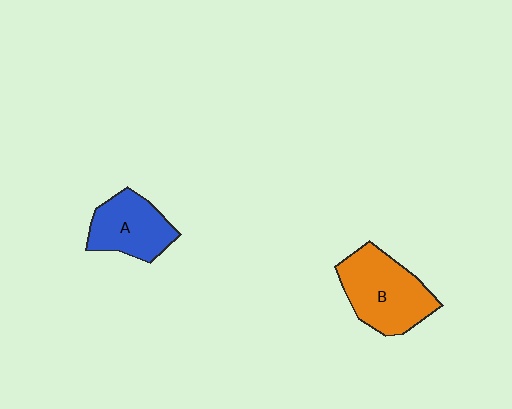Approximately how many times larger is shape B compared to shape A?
Approximately 1.3 times.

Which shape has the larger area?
Shape B (orange).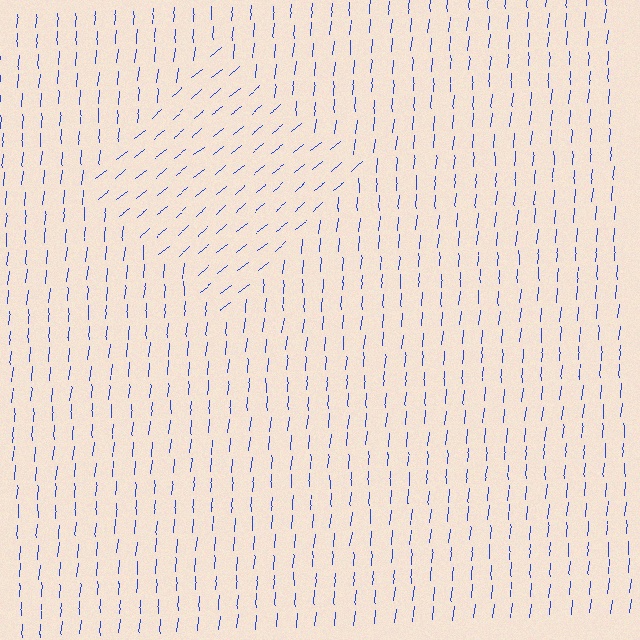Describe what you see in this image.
The image is filled with small blue line segments. A diamond region in the image has lines oriented differently from the surrounding lines, creating a visible texture boundary.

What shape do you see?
I see a diamond.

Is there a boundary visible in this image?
Yes, there is a texture boundary formed by a change in line orientation.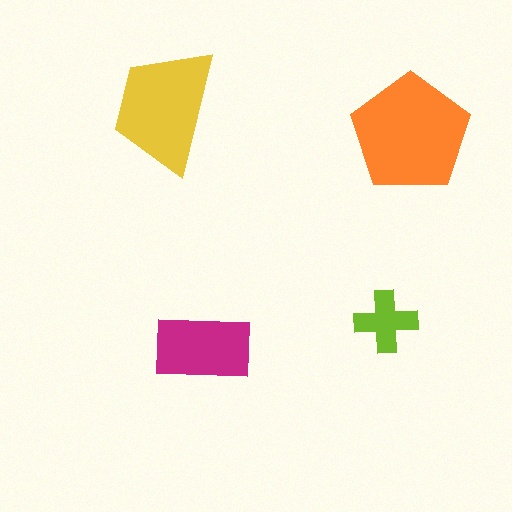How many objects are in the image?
There are 4 objects in the image.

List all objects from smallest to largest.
The lime cross, the magenta rectangle, the yellow trapezoid, the orange pentagon.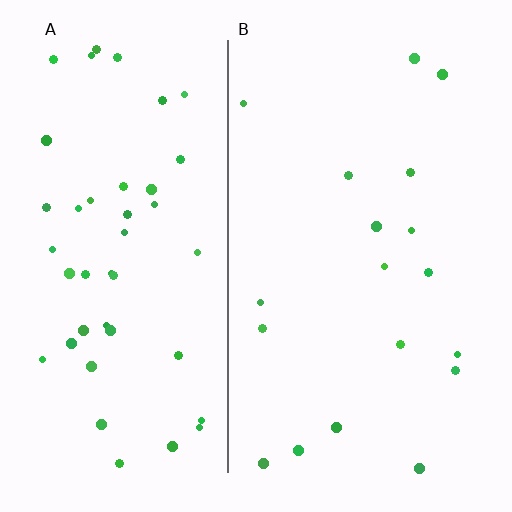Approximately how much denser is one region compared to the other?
Approximately 2.5× — region A over region B.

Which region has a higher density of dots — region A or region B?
A (the left).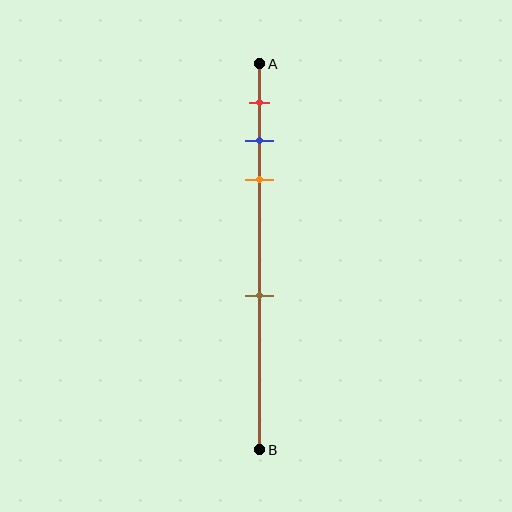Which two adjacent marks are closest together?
The blue and orange marks are the closest adjacent pair.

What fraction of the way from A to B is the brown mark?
The brown mark is approximately 60% (0.6) of the way from A to B.